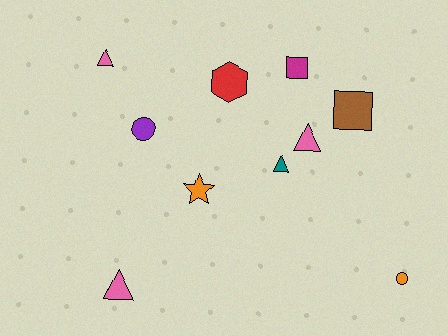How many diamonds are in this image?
There are no diamonds.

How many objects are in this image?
There are 10 objects.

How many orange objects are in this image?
There are 2 orange objects.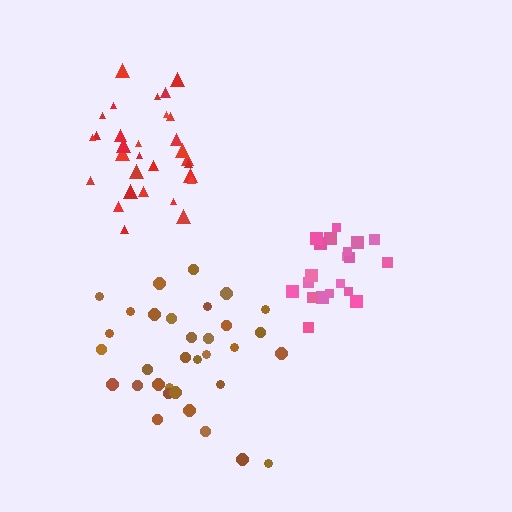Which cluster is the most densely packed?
Red.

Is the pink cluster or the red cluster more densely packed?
Red.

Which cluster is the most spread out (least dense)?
Brown.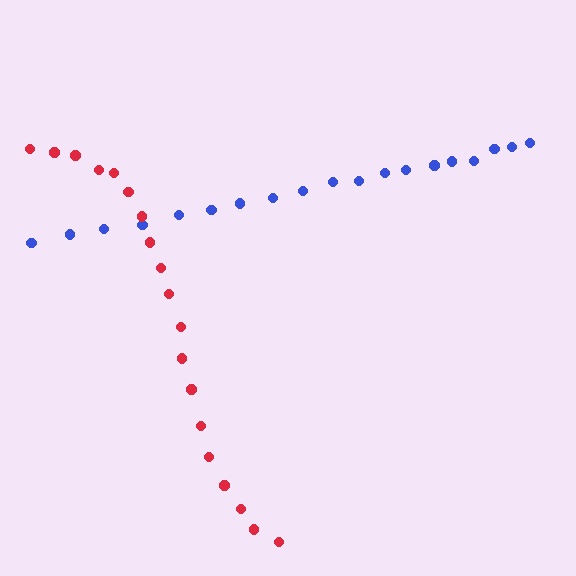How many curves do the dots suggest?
There are 2 distinct paths.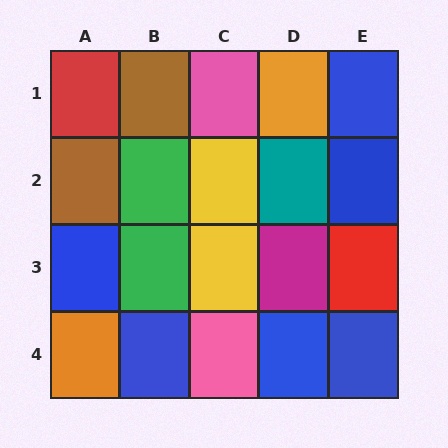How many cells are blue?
6 cells are blue.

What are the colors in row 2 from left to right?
Brown, green, yellow, teal, blue.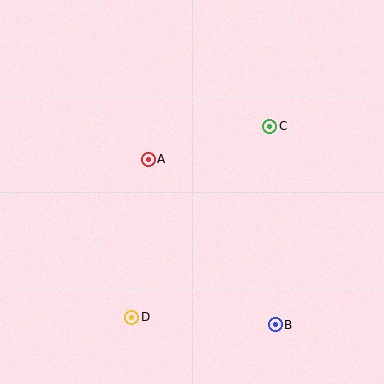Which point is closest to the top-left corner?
Point A is closest to the top-left corner.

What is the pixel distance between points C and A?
The distance between C and A is 126 pixels.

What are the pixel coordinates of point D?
Point D is at (131, 317).